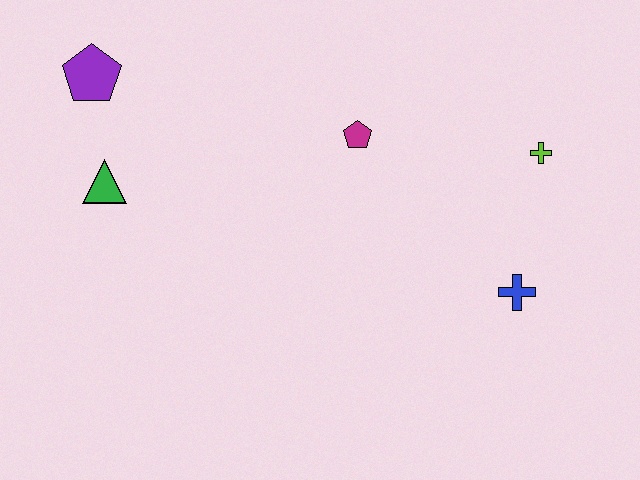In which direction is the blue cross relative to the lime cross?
The blue cross is below the lime cross.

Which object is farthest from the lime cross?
The purple pentagon is farthest from the lime cross.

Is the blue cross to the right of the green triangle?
Yes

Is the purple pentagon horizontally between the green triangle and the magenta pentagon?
No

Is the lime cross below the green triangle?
No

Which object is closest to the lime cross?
The blue cross is closest to the lime cross.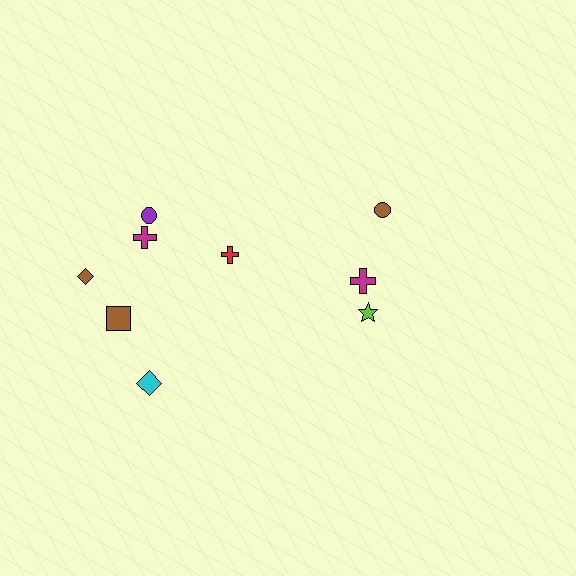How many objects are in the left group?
There are 6 objects.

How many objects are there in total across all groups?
There are 9 objects.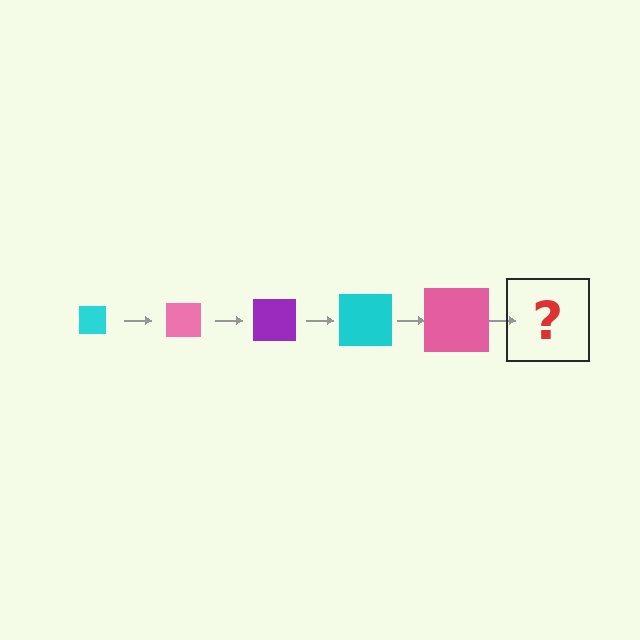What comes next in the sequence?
The next element should be a purple square, larger than the previous one.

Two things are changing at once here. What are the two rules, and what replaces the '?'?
The two rules are that the square grows larger each step and the color cycles through cyan, pink, and purple. The '?' should be a purple square, larger than the previous one.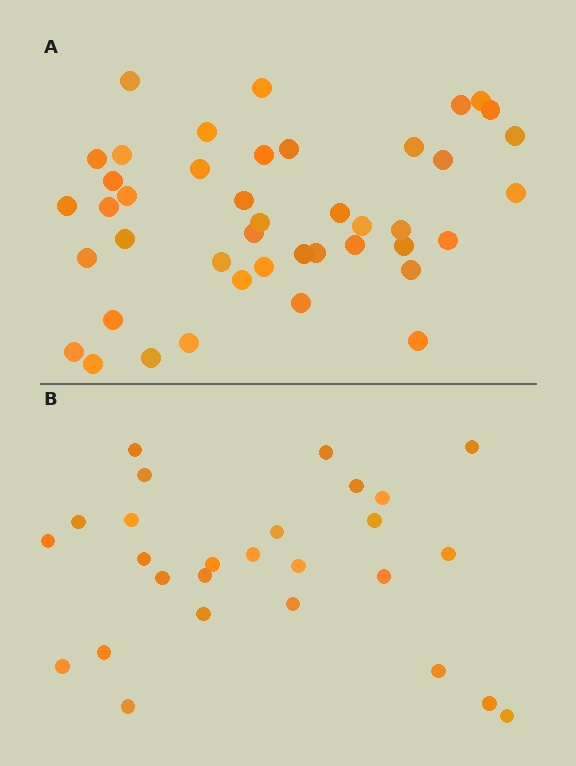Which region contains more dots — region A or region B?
Region A (the top region) has more dots.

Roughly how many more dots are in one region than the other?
Region A has approximately 15 more dots than region B.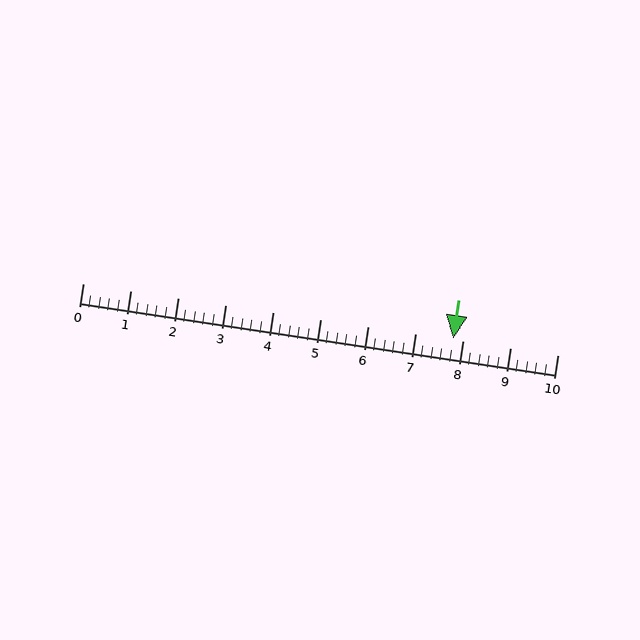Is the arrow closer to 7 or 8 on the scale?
The arrow is closer to 8.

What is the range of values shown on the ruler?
The ruler shows values from 0 to 10.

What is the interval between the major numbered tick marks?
The major tick marks are spaced 1 units apart.